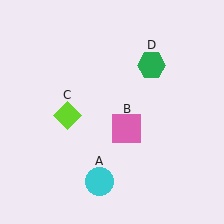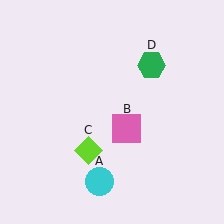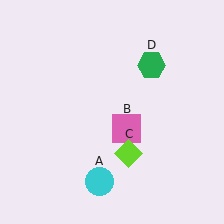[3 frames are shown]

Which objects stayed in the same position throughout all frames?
Cyan circle (object A) and pink square (object B) and green hexagon (object D) remained stationary.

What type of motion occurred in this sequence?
The lime diamond (object C) rotated counterclockwise around the center of the scene.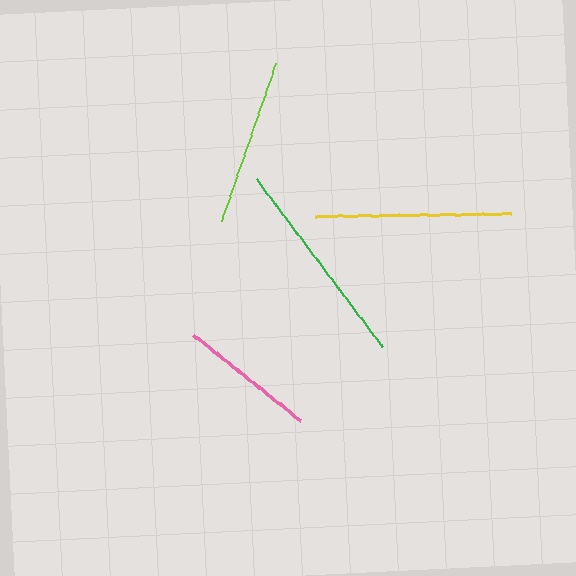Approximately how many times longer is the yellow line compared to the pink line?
The yellow line is approximately 1.4 times the length of the pink line.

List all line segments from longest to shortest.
From longest to shortest: green, yellow, lime, pink.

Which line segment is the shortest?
The pink line is the shortest at approximately 137 pixels.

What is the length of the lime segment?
The lime segment is approximately 167 pixels long.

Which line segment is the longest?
The green line is the longest at approximately 211 pixels.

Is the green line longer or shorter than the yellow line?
The green line is longer than the yellow line.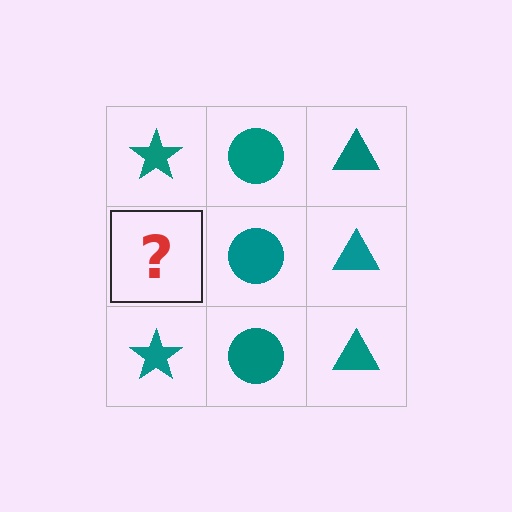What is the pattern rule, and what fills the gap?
The rule is that each column has a consistent shape. The gap should be filled with a teal star.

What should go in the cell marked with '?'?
The missing cell should contain a teal star.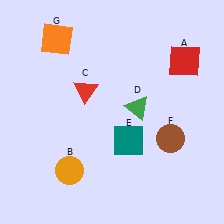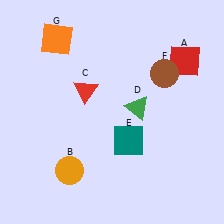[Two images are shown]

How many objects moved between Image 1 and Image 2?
1 object moved between the two images.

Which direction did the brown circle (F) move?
The brown circle (F) moved up.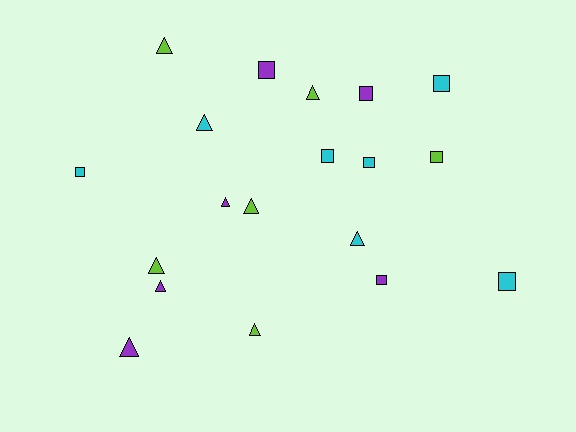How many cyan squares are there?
There are 5 cyan squares.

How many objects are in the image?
There are 19 objects.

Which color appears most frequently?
Cyan, with 7 objects.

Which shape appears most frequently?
Triangle, with 10 objects.